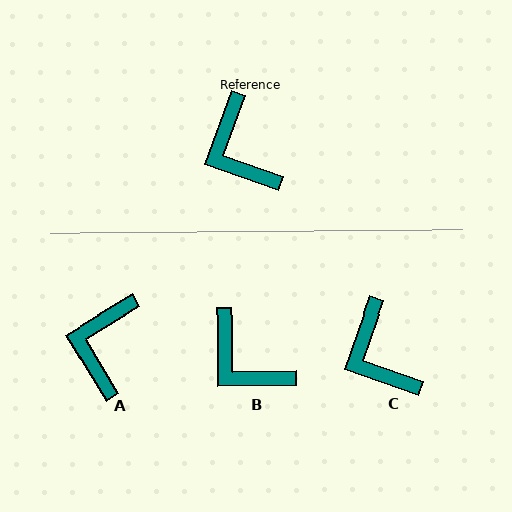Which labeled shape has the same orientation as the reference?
C.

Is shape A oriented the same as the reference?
No, it is off by about 39 degrees.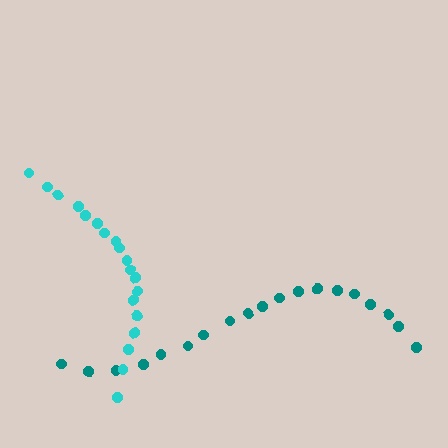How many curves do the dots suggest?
There are 2 distinct paths.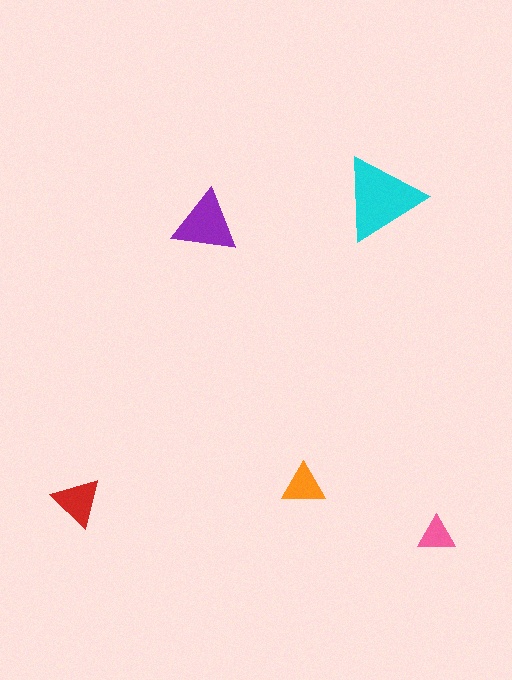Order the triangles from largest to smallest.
the cyan one, the purple one, the red one, the orange one, the pink one.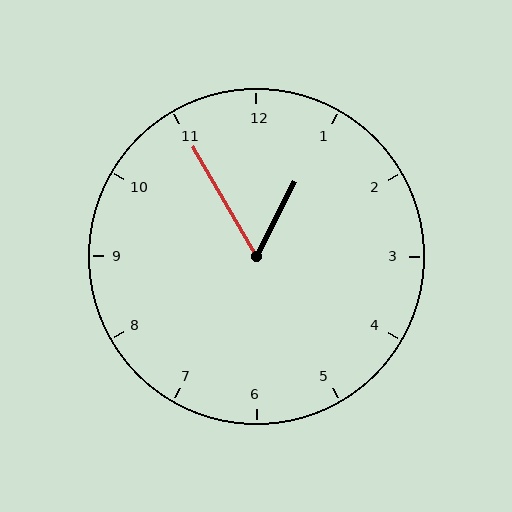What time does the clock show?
12:55.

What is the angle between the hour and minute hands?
Approximately 58 degrees.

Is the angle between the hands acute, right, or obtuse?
It is acute.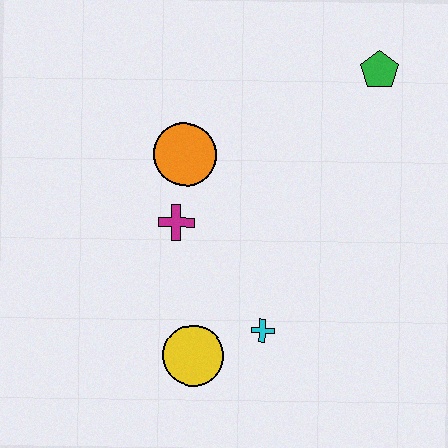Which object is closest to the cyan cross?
The yellow circle is closest to the cyan cross.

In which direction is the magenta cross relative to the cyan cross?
The magenta cross is above the cyan cross.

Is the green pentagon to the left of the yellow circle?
No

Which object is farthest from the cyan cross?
The green pentagon is farthest from the cyan cross.